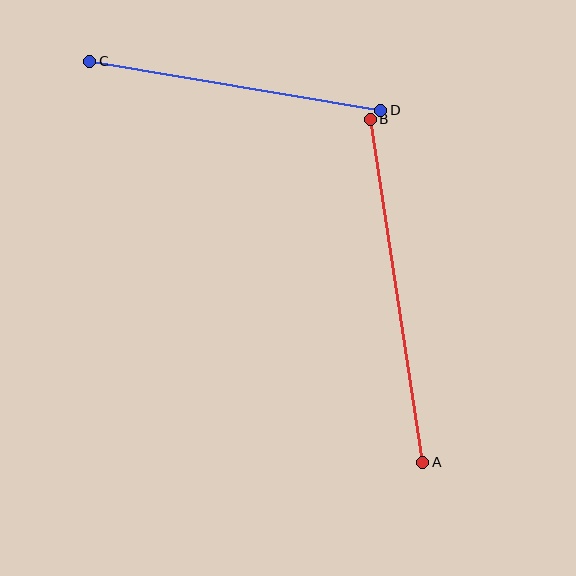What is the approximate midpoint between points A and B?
The midpoint is at approximately (396, 291) pixels.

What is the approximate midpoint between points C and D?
The midpoint is at approximately (235, 86) pixels.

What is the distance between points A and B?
The distance is approximately 347 pixels.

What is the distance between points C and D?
The distance is approximately 295 pixels.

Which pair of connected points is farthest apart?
Points A and B are farthest apart.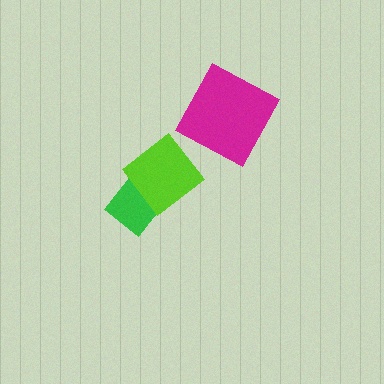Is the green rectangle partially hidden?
Yes, it is partially covered by another shape.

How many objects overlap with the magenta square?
0 objects overlap with the magenta square.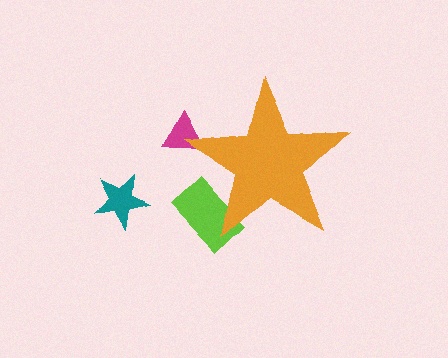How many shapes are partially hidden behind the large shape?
2 shapes are partially hidden.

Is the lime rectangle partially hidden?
Yes, the lime rectangle is partially hidden behind the orange star.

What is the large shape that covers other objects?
An orange star.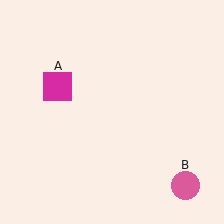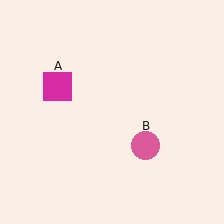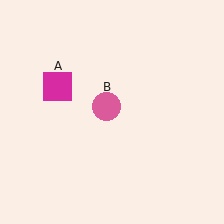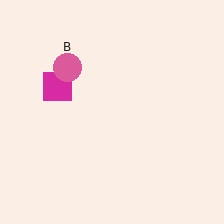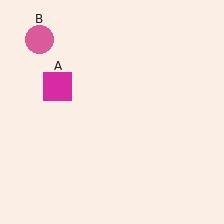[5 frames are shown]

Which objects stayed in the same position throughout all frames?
Magenta square (object A) remained stationary.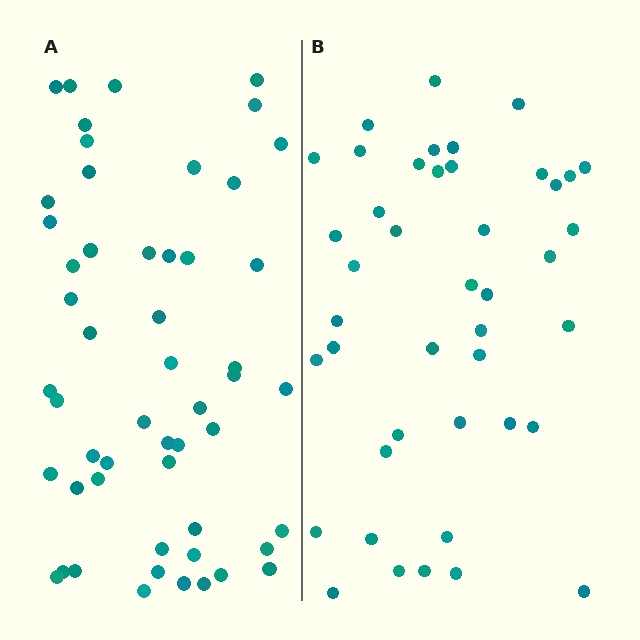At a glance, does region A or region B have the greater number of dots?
Region A (the left region) has more dots.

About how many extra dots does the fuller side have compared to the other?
Region A has roughly 10 or so more dots than region B.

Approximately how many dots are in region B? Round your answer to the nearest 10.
About 40 dots. (The exact count is 43, which rounds to 40.)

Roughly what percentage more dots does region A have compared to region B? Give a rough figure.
About 25% more.